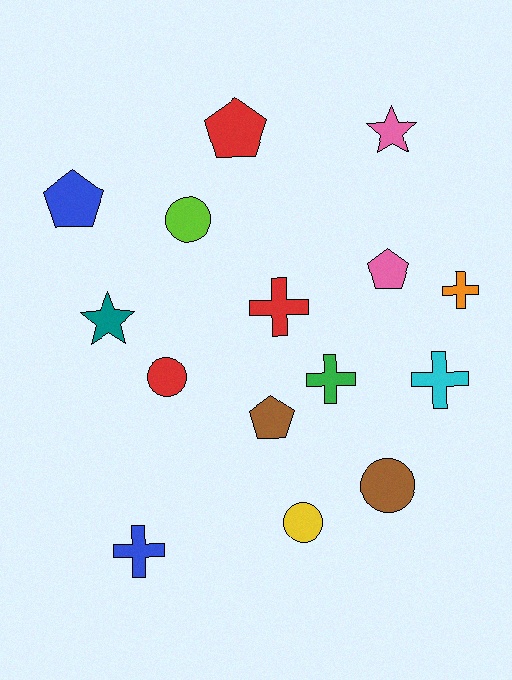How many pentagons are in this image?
There are 4 pentagons.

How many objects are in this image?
There are 15 objects.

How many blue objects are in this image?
There are 2 blue objects.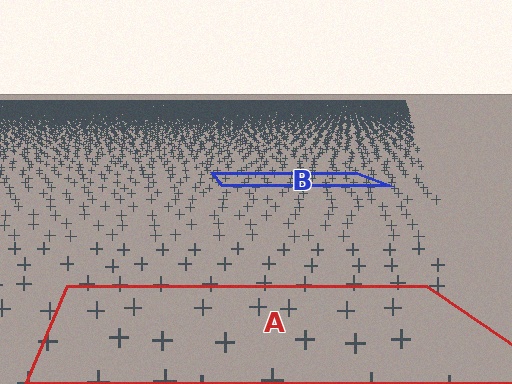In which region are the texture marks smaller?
The texture marks are smaller in region B, because it is farther away.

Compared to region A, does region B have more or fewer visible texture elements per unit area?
Region B has more texture elements per unit area — they are packed more densely because it is farther away.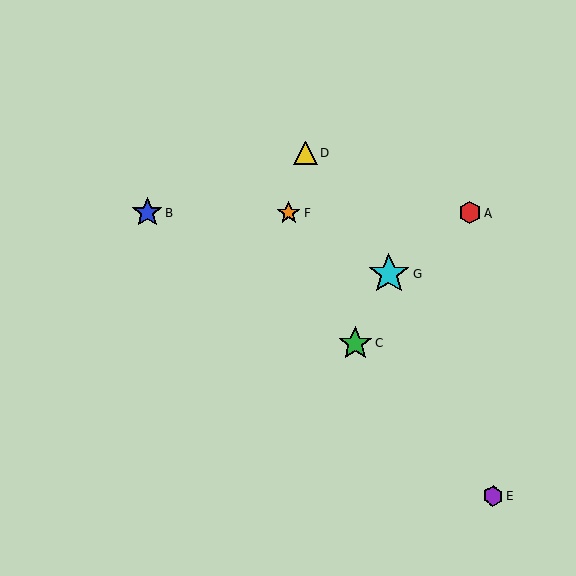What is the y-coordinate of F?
Object F is at y≈213.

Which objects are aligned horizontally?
Objects A, B, F are aligned horizontally.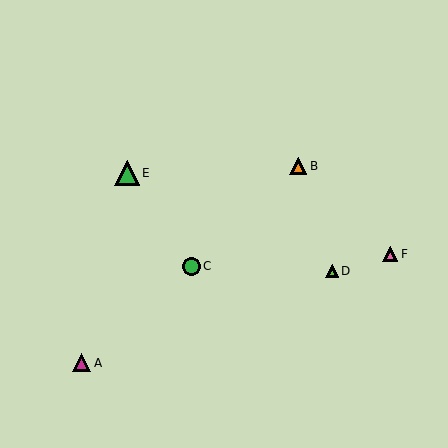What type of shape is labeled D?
Shape D is a lime triangle.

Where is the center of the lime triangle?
The center of the lime triangle is at (332, 271).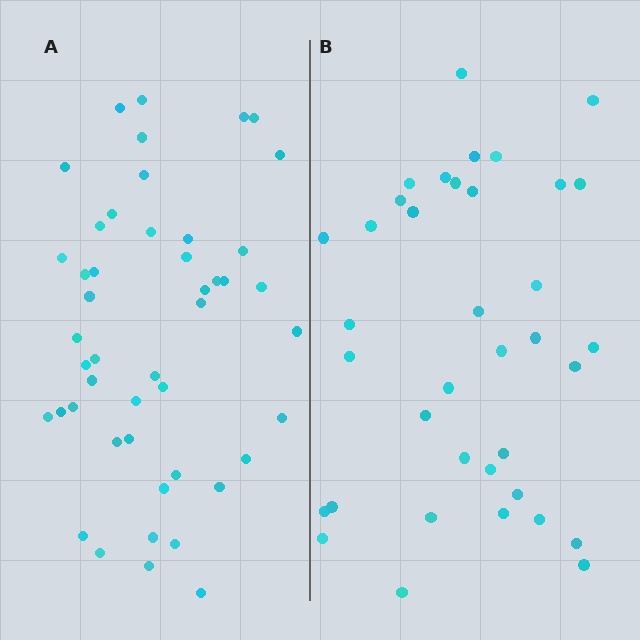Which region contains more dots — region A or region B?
Region A (the left region) has more dots.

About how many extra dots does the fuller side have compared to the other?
Region A has roughly 10 or so more dots than region B.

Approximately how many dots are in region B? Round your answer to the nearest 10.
About 40 dots. (The exact count is 37, which rounds to 40.)